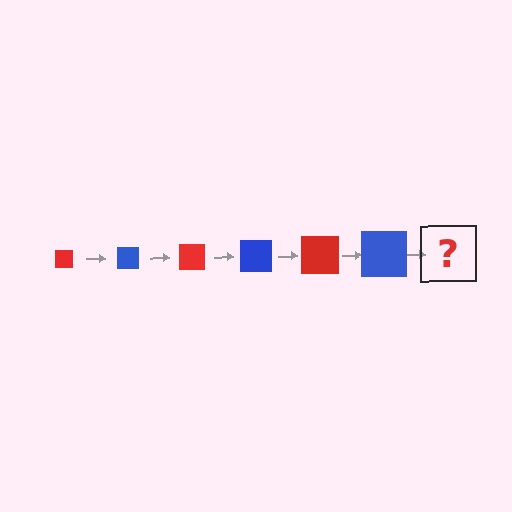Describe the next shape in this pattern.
It should be a red square, larger than the previous one.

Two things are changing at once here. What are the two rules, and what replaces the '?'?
The two rules are that the square grows larger each step and the color cycles through red and blue. The '?' should be a red square, larger than the previous one.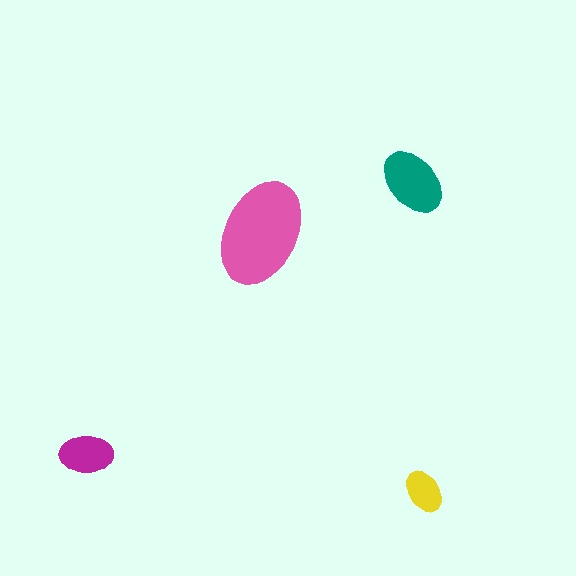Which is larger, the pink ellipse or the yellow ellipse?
The pink one.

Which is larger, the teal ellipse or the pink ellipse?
The pink one.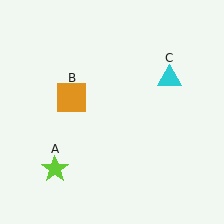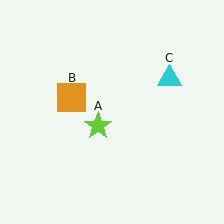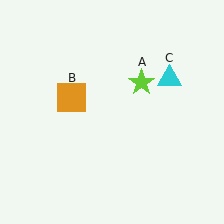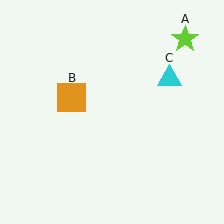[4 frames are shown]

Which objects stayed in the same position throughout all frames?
Orange square (object B) and cyan triangle (object C) remained stationary.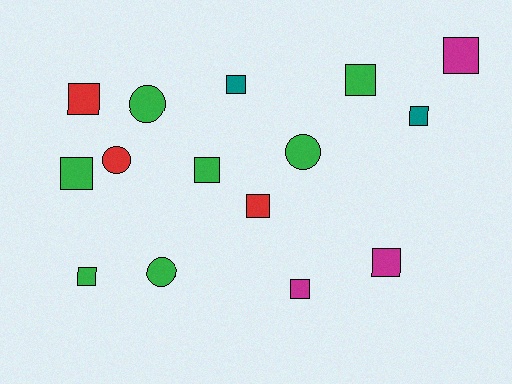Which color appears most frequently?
Green, with 7 objects.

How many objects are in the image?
There are 15 objects.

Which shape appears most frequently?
Square, with 11 objects.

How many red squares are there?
There are 2 red squares.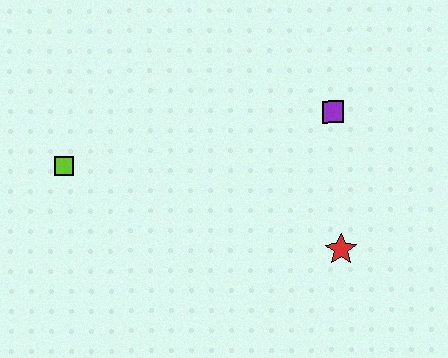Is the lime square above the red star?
Yes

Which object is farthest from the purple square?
The lime square is farthest from the purple square.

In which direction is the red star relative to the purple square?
The red star is below the purple square.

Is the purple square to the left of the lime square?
No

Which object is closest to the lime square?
The purple square is closest to the lime square.